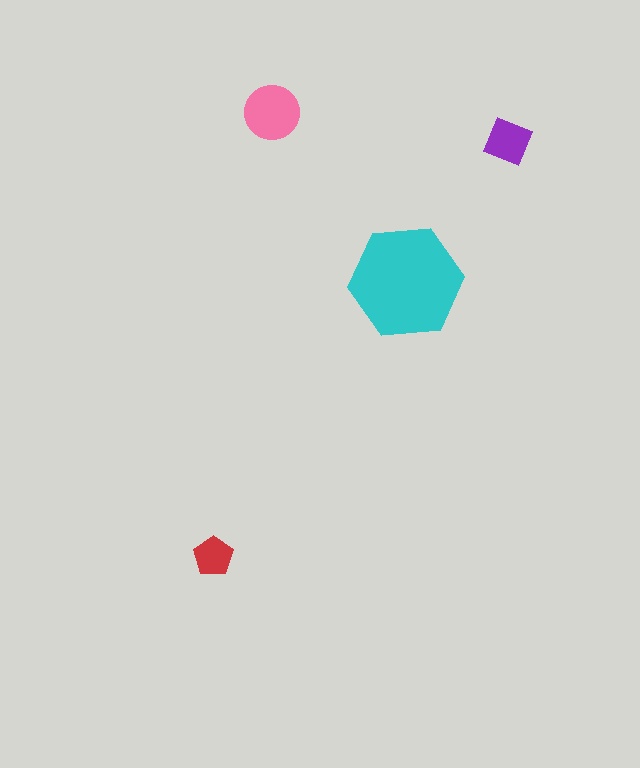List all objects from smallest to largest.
The red pentagon, the purple square, the pink circle, the cyan hexagon.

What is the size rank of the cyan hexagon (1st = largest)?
1st.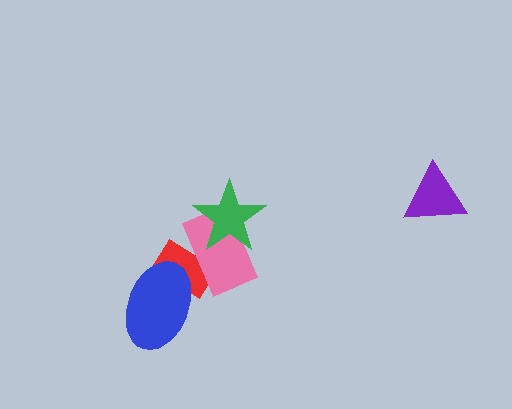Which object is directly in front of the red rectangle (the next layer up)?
The pink rectangle is directly in front of the red rectangle.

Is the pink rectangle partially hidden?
Yes, it is partially covered by another shape.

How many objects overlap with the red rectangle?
2 objects overlap with the red rectangle.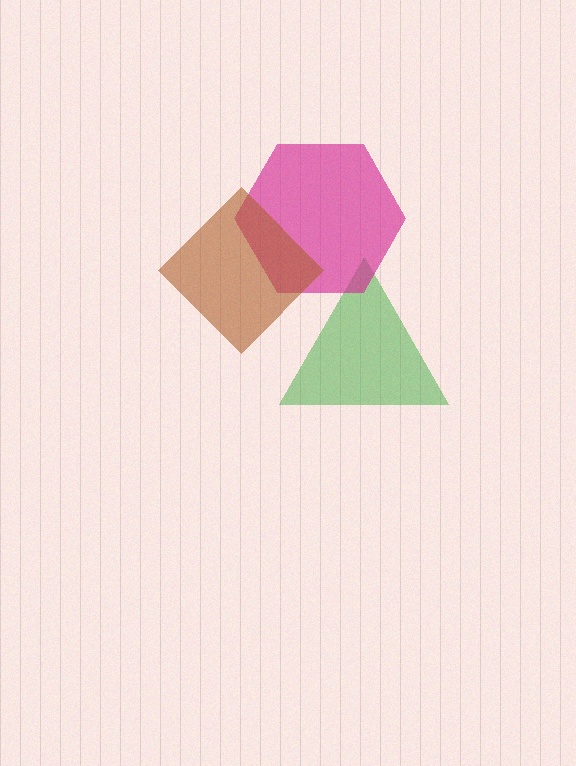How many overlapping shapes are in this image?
There are 3 overlapping shapes in the image.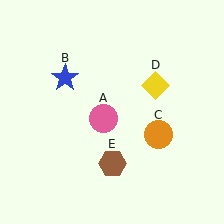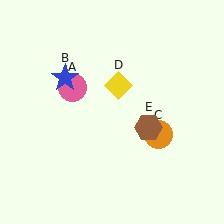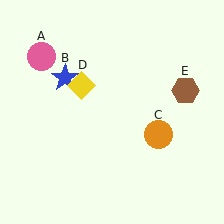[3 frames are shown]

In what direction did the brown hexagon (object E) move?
The brown hexagon (object E) moved up and to the right.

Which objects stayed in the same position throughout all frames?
Blue star (object B) and orange circle (object C) remained stationary.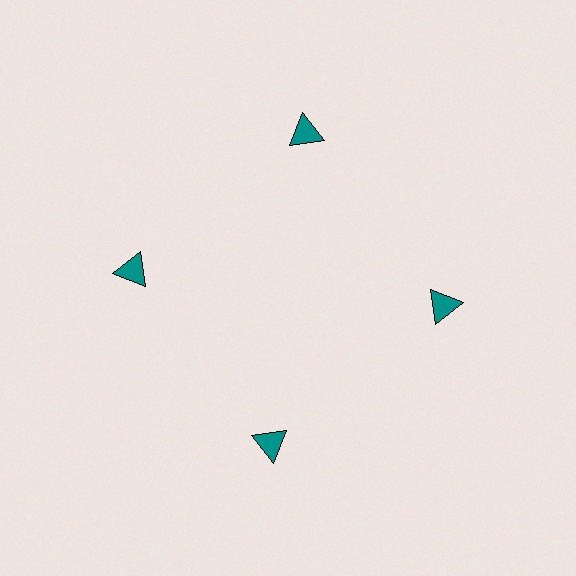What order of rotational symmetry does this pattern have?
This pattern has 4-fold rotational symmetry.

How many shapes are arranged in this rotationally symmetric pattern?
There are 4 shapes, arranged in 4 groups of 1.